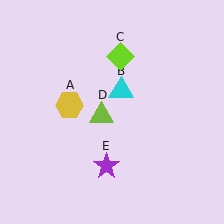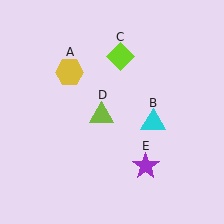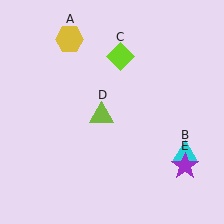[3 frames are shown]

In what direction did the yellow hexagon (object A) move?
The yellow hexagon (object A) moved up.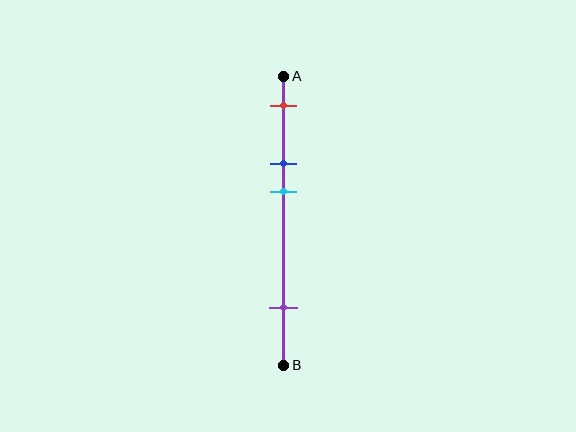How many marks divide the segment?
There are 4 marks dividing the segment.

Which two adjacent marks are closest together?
The blue and cyan marks are the closest adjacent pair.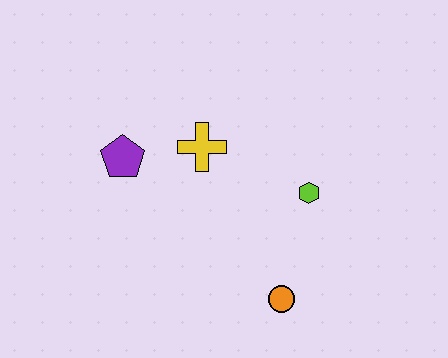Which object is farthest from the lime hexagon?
The purple pentagon is farthest from the lime hexagon.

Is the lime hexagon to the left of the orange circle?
No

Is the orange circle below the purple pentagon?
Yes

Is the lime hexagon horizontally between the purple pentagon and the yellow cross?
No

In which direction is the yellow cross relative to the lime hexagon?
The yellow cross is to the left of the lime hexagon.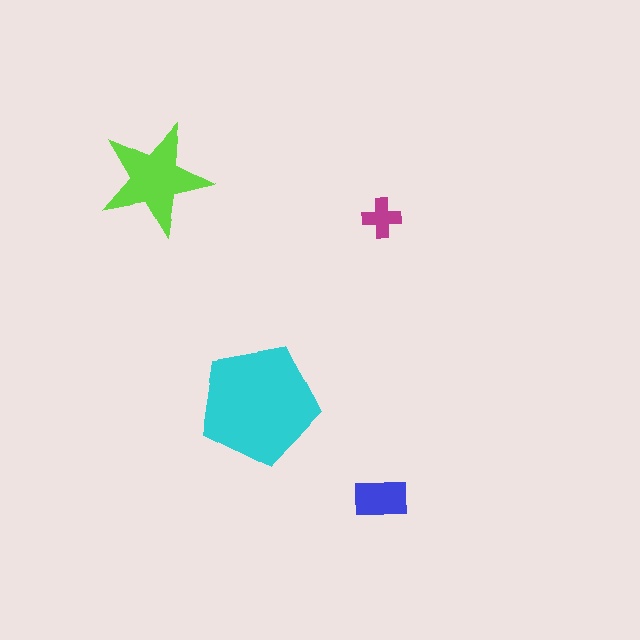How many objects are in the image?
There are 4 objects in the image.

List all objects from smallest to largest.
The magenta cross, the blue rectangle, the lime star, the cyan pentagon.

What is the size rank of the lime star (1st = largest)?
2nd.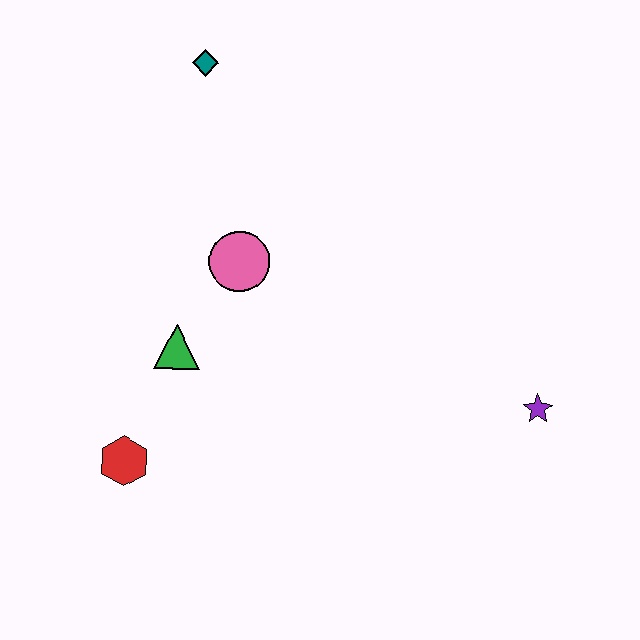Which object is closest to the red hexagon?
The green triangle is closest to the red hexagon.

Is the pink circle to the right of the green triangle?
Yes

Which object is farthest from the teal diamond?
The purple star is farthest from the teal diamond.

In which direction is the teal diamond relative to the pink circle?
The teal diamond is above the pink circle.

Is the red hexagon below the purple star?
Yes